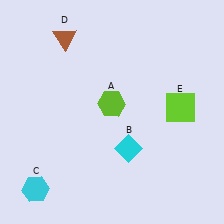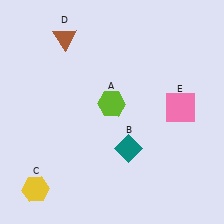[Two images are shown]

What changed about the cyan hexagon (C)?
In Image 1, C is cyan. In Image 2, it changed to yellow.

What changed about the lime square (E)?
In Image 1, E is lime. In Image 2, it changed to pink.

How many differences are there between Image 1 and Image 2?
There are 3 differences between the two images.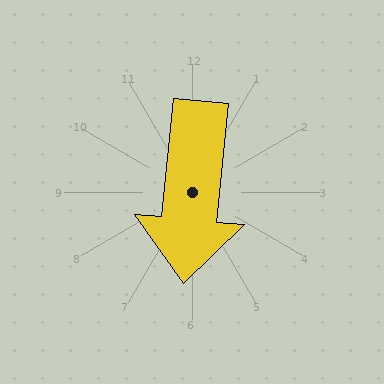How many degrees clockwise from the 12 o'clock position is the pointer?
Approximately 186 degrees.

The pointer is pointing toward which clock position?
Roughly 6 o'clock.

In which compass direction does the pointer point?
South.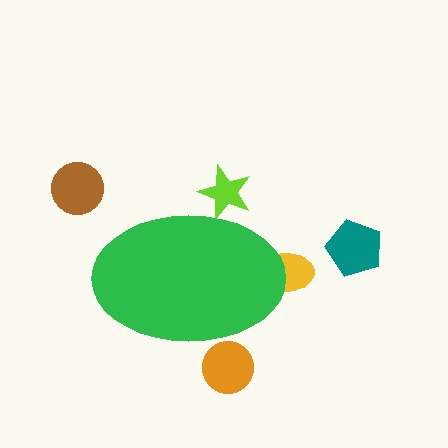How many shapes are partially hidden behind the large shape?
3 shapes are partially hidden.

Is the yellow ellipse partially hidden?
Yes, the yellow ellipse is partially hidden behind the green ellipse.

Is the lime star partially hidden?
Yes, the lime star is partially hidden behind the green ellipse.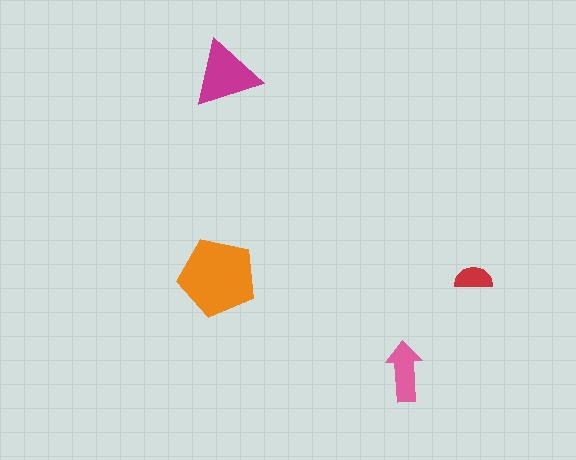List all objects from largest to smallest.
The orange pentagon, the magenta triangle, the pink arrow, the red semicircle.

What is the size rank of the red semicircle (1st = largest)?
4th.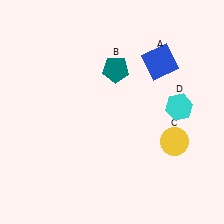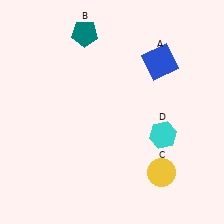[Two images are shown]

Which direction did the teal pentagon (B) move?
The teal pentagon (B) moved up.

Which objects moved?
The objects that moved are: the teal pentagon (B), the yellow circle (C), the cyan hexagon (D).